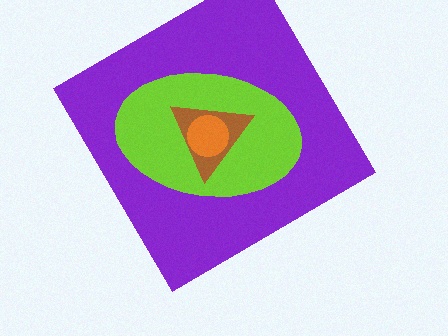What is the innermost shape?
The orange circle.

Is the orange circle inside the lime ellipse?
Yes.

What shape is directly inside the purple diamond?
The lime ellipse.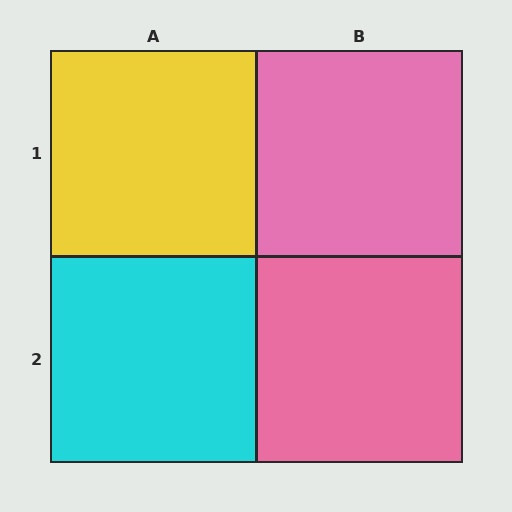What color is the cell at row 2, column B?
Pink.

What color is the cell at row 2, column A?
Cyan.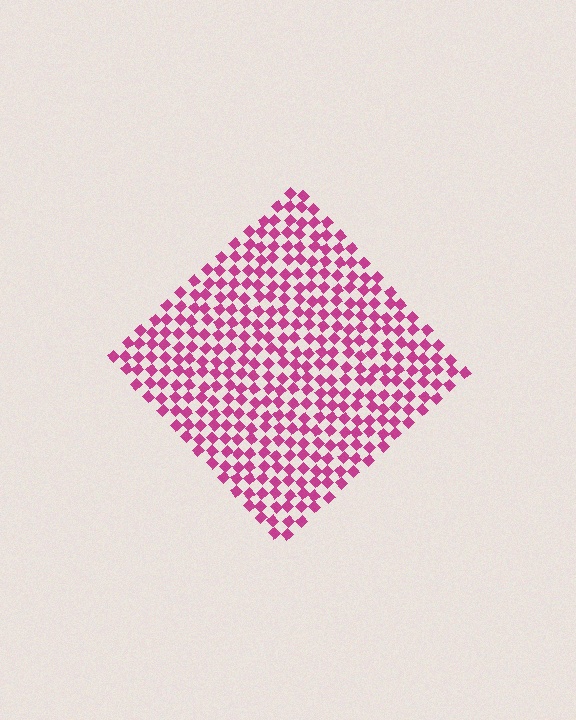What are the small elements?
The small elements are diamonds.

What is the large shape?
The large shape is a diamond.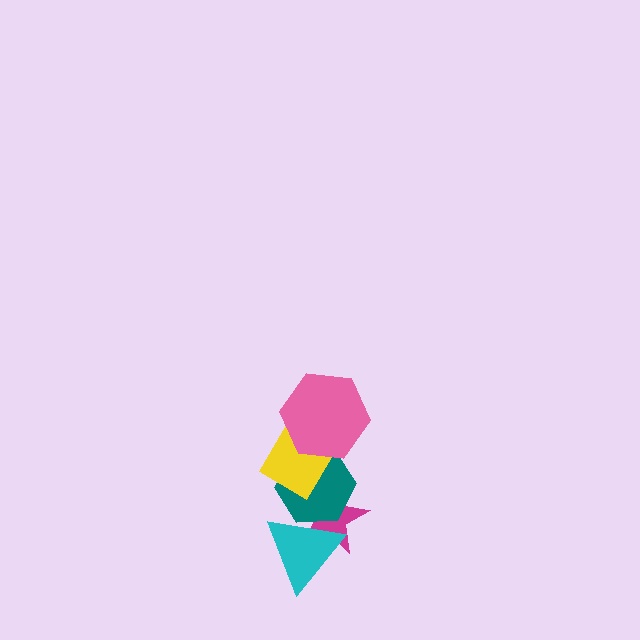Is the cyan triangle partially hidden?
No, no other shape covers it.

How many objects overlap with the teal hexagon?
4 objects overlap with the teal hexagon.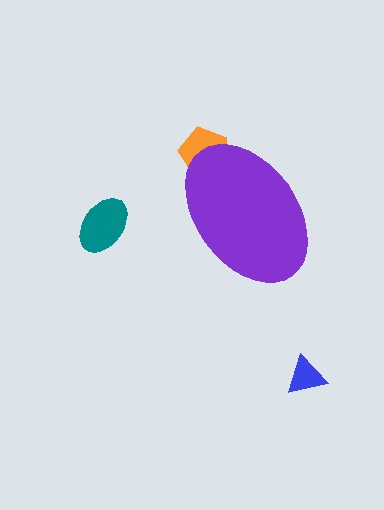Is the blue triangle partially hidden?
No, the blue triangle is fully visible.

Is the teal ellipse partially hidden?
No, the teal ellipse is fully visible.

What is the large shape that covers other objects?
A purple ellipse.